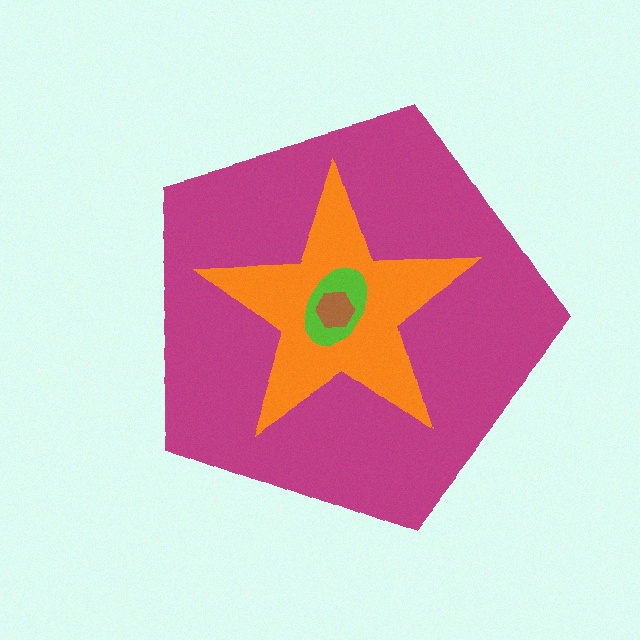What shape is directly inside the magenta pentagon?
The orange star.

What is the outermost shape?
The magenta pentagon.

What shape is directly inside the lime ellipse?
The brown hexagon.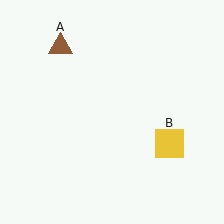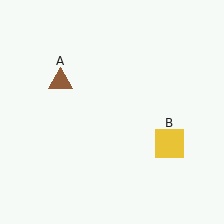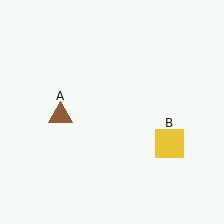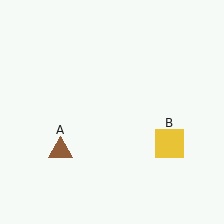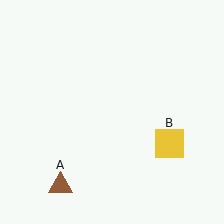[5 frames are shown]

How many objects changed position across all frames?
1 object changed position: brown triangle (object A).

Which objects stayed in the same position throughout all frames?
Yellow square (object B) remained stationary.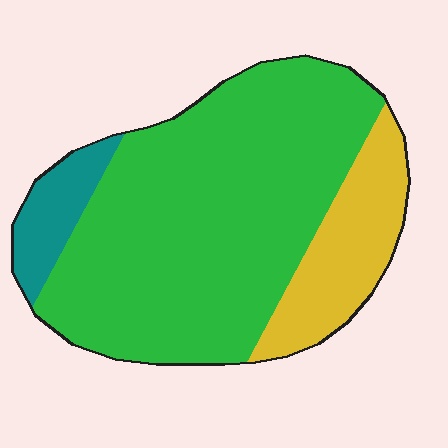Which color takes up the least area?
Teal, at roughly 10%.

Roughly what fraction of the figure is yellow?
Yellow covers 19% of the figure.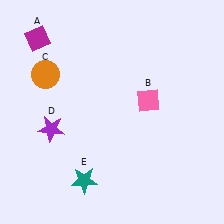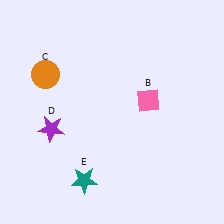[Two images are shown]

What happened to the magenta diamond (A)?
The magenta diamond (A) was removed in Image 2. It was in the top-left area of Image 1.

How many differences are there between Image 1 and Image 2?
There is 1 difference between the two images.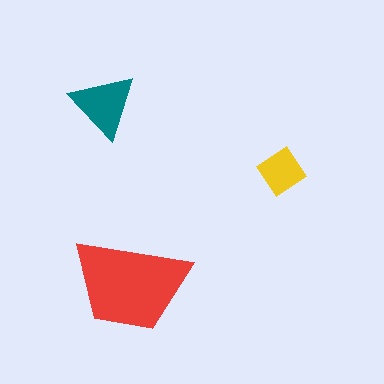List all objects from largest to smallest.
The red trapezoid, the teal triangle, the yellow diamond.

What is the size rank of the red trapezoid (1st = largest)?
1st.